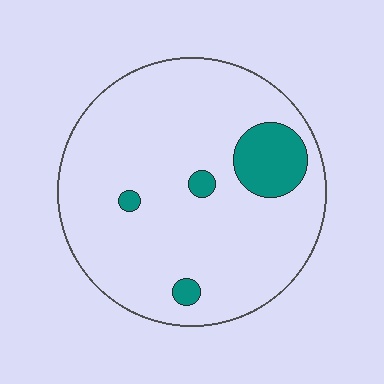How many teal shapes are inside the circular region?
4.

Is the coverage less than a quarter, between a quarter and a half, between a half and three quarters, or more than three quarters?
Less than a quarter.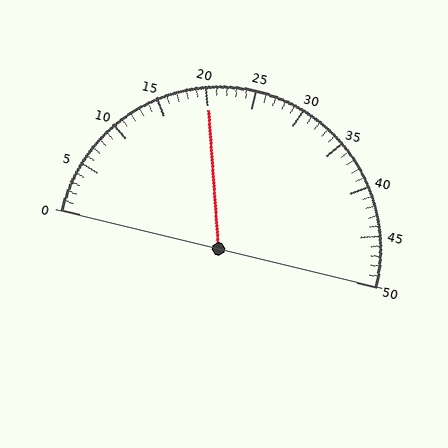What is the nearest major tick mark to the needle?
The nearest major tick mark is 20.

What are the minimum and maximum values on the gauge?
The gauge ranges from 0 to 50.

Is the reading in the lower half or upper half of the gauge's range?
The reading is in the lower half of the range (0 to 50).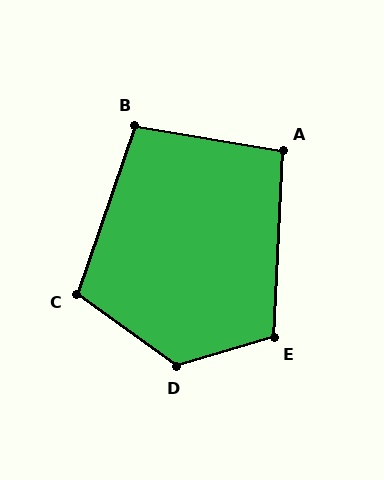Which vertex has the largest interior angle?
D, at approximately 127 degrees.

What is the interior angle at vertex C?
Approximately 107 degrees (obtuse).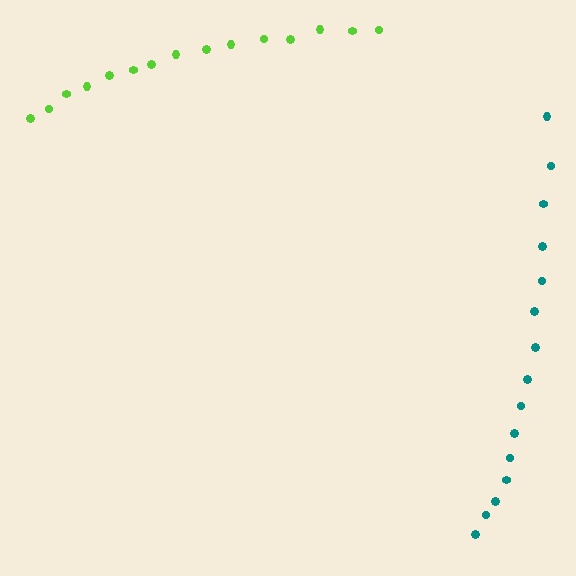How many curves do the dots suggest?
There are 2 distinct paths.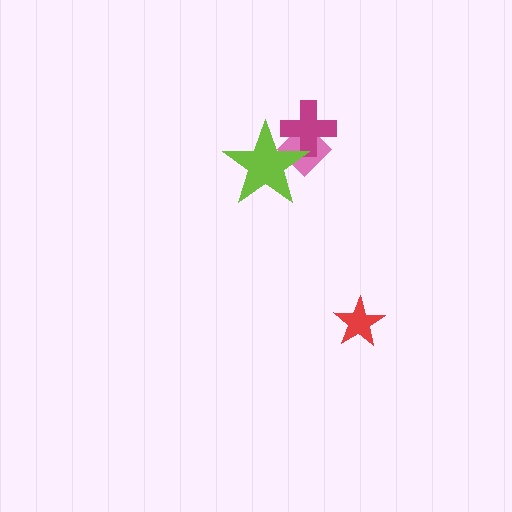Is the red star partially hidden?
No, no other shape covers it.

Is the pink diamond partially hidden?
Yes, it is partially covered by another shape.